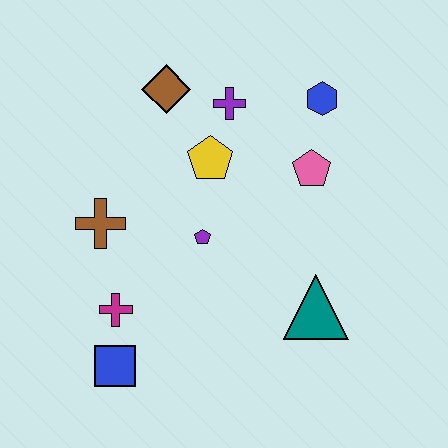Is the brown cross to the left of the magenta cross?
Yes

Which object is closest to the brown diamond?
The purple cross is closest to the brown diamond.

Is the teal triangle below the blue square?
No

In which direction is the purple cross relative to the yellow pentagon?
The purple cross is above the yellow pentagon.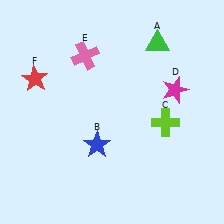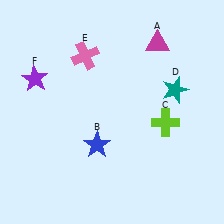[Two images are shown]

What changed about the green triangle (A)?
In Image 1, A is green. In Image 2, it changed to magenta.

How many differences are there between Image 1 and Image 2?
There are 3 differences between the two images.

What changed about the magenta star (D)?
In Image 1, D is magenta. In Image 2, it changed to teal.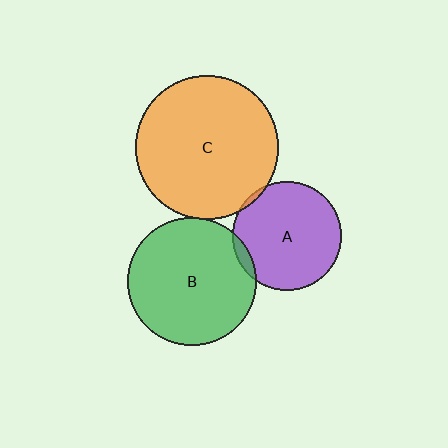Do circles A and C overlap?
Yes.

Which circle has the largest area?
Circle C (orange).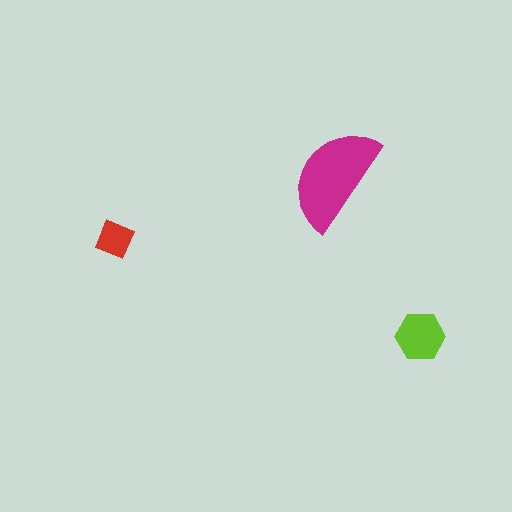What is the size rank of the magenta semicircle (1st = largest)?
1st.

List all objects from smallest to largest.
The red diamond, the lime hexagon, the magenta semicircle.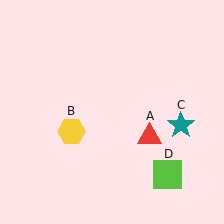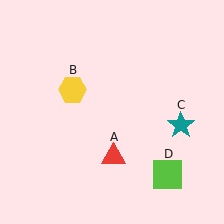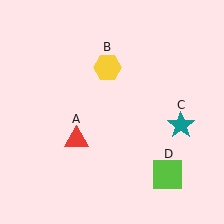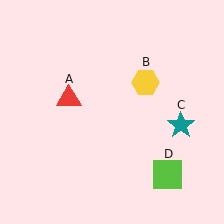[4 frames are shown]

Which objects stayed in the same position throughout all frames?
Teal star (object C) and lime square (object D) remained stationary.